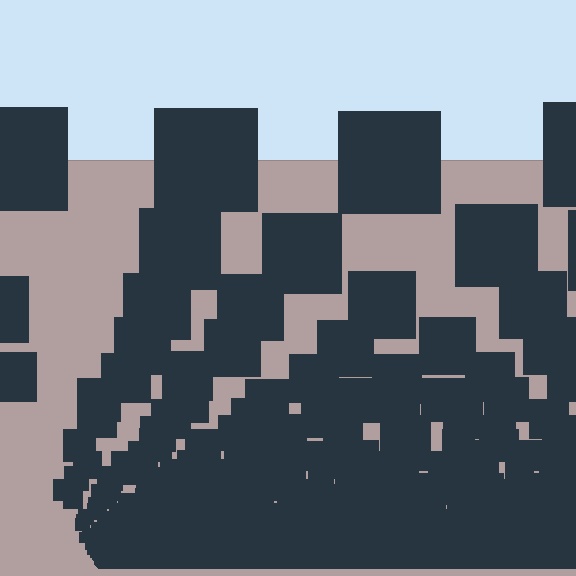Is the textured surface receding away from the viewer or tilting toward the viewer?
The surface appears to tilt toward the viewer. Texture elements get larger and sparser toward the top.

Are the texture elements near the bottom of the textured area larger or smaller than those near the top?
Smaller. The gradient is inverted — elements near the bottom are smaller and denser.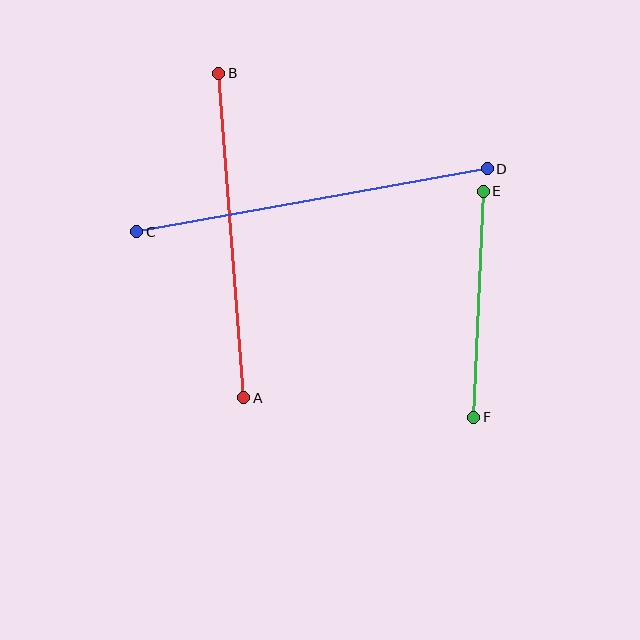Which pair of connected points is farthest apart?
Points C and D are farthest apart.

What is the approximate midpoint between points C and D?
The midpoint is at approximately (312, 200) pixels.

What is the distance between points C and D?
The distance is approximately 356 pixels.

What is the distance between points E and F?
The distance is approximately 227 pixels.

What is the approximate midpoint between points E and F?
The midpoint is at approximately (478, 304) pixels.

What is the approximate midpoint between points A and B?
The midpoint is at approximately (231, 235) pixels.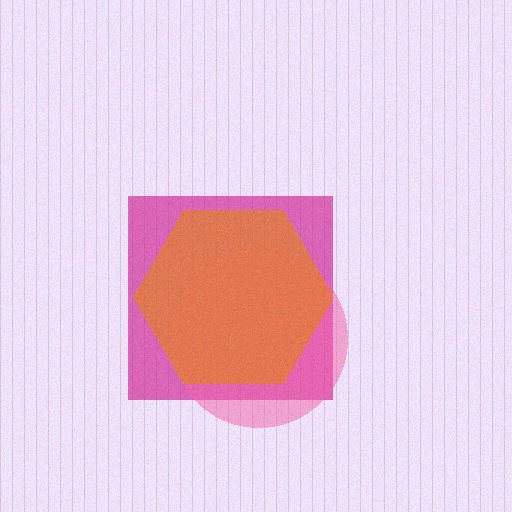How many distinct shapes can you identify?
There are 3 distinct shapes: a magenta square, a pink circle, an orange hexagon.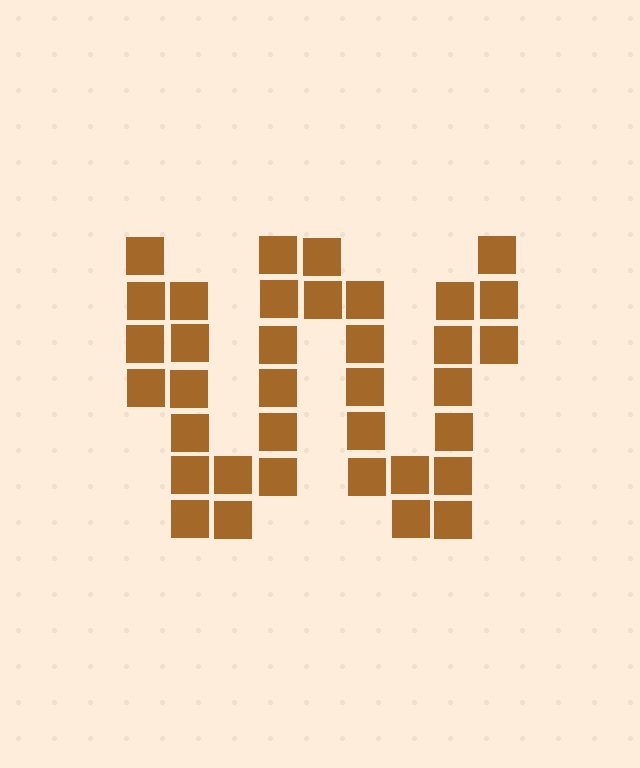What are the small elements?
The small elements are squares.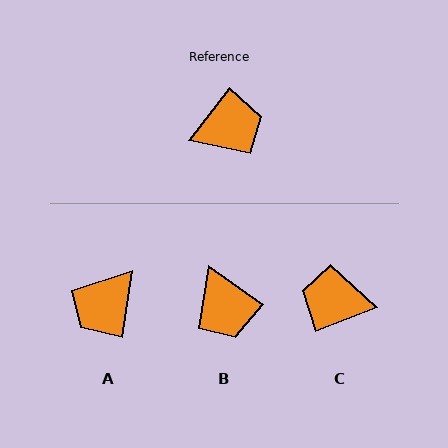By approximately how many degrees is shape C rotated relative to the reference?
Approximately 149 degrees counter-clockwise.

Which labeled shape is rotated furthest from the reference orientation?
A, about 151 degrees away.